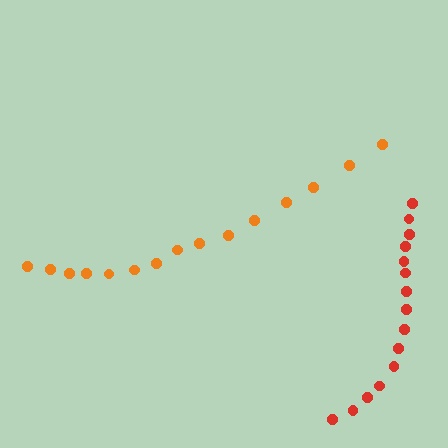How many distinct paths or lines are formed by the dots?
There are 2 distinct paths.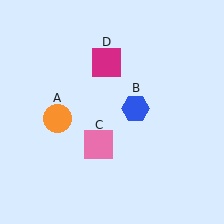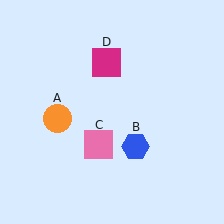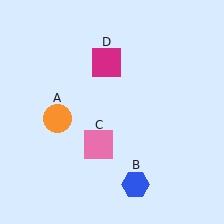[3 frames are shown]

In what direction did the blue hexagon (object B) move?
The blue hexagon (object B) moved down.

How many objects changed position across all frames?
1 object changed position: blue hexagon (object B).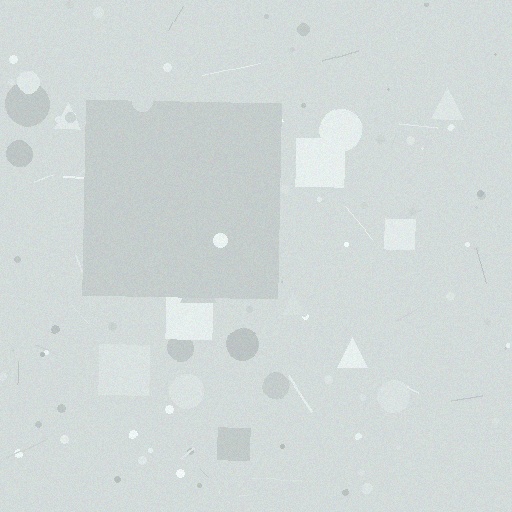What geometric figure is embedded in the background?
A square is embedded in the background.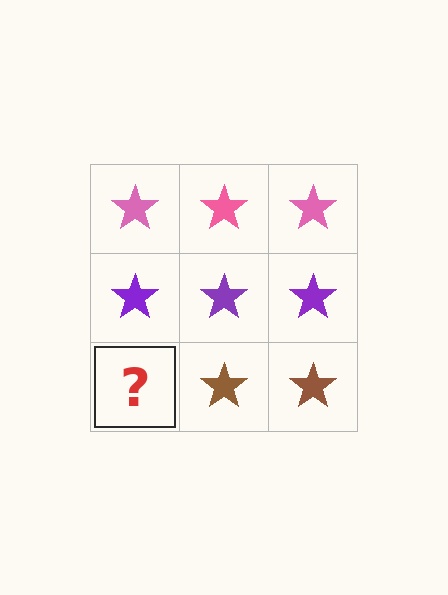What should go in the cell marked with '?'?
The missing cell should contain a brown star.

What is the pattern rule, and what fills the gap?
The rule is that each row has a consistent color. The gap should be filled with a brown star.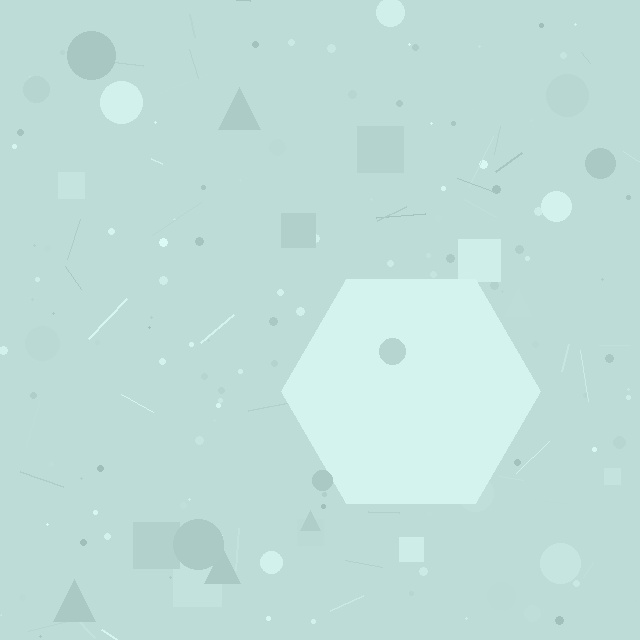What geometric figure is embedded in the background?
A hexagon is embedded in the background.